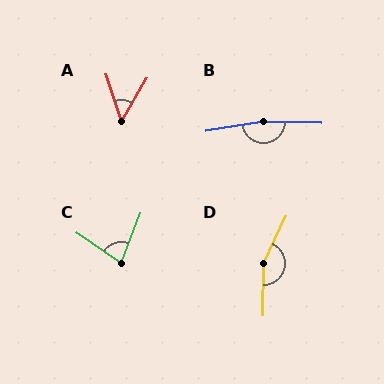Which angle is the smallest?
A, at approximately 49 degrees.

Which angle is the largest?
B, at approximately 169 degrees.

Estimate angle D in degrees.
Approximately 155 degrees.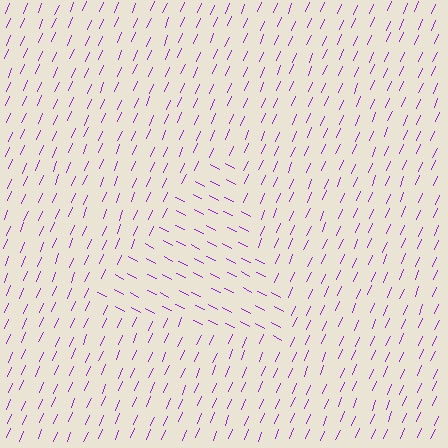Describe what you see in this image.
The image is filled with small purple line segments. A triangle region in the image has lines oriented differently from the surrounding lines, creating a visible texture boundary.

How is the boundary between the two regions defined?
The boundary is defined purely by a change in line orientation (approximately 86 degrees difference). All lines are the same color and thickness.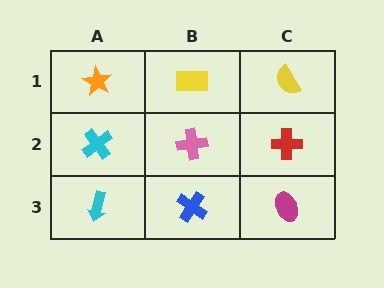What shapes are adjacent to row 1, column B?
A pink cross (row 2, column B), an orange star (row 1, column A), a yellow semicircle (row 1, column C).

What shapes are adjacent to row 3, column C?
A red cross (row 2, column C), a blue cross (row 3, column B).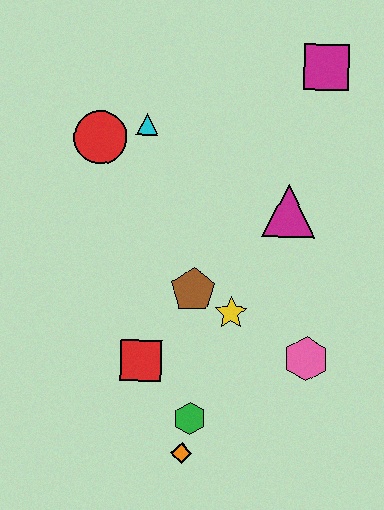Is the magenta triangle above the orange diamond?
Yes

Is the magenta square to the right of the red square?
Yes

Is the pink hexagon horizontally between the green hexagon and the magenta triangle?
No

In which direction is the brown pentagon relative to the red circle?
The brown pentagon is below the red circle.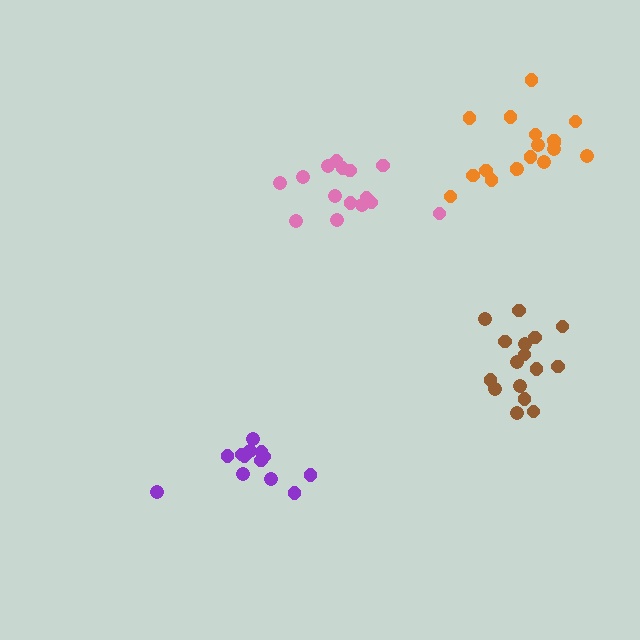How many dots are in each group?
Group 1: 13 dots, Group 2: 18 dots, Group 3: 15 dots, Group 4: 16 dots (62 total).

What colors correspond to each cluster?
The clusters are colored: purple, orange, pink, brown.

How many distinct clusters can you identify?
There are 4 distinct clusters.